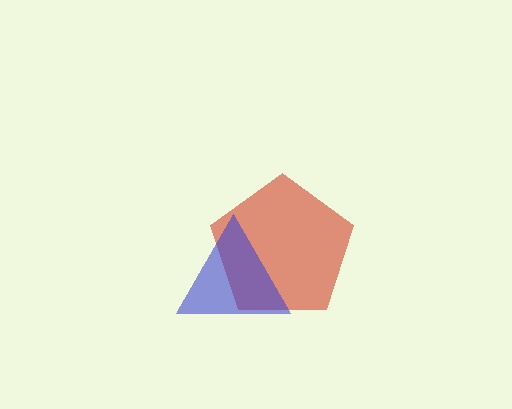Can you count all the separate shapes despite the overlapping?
Yes, there are 2 separate shapes.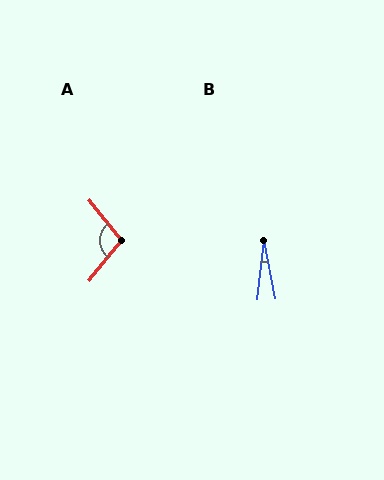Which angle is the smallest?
B, at approximately 18 degrees.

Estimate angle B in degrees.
Approximately 18 degrees.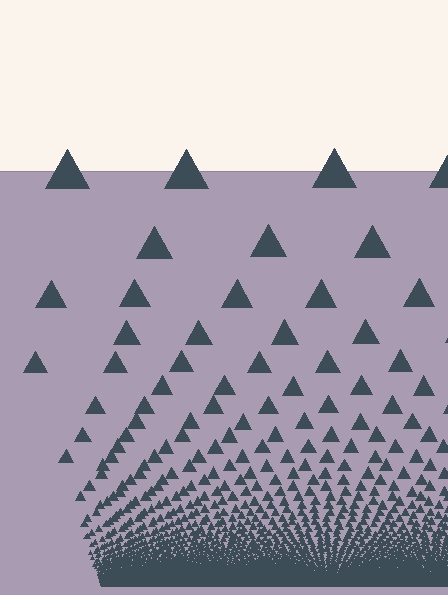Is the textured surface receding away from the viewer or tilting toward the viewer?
The surface appears to tilt toward the viewer. Texture elements get larger and sparser toward the top.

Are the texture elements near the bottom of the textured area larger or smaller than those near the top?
Smaller. The gradient is inverted — elements near the bottom are smaller and denser.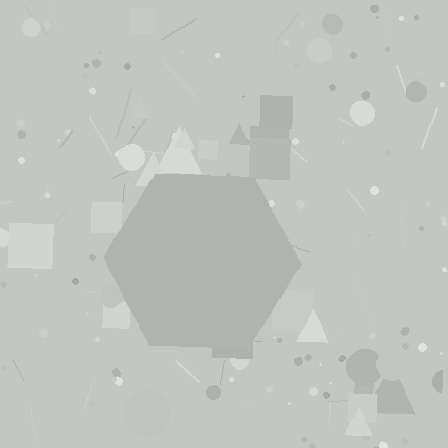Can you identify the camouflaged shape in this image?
The camouflaged shape is a hexagon.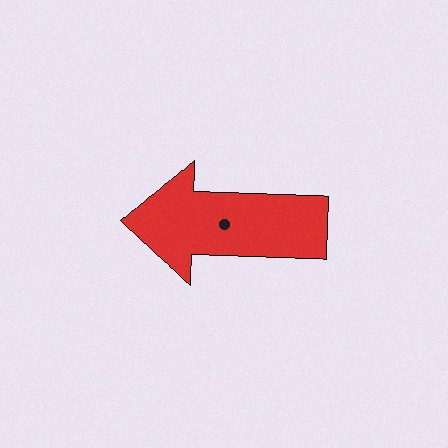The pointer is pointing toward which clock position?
Roughly 9 o'clock.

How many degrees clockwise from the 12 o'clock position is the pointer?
Approximately 270 degrees.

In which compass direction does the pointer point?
West.